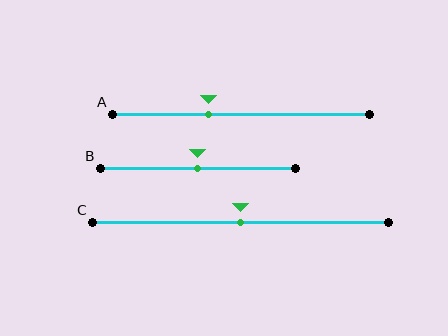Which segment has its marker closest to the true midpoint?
Segment B has its marker closest to the true midpoint.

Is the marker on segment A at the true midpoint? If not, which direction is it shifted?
No, the marker on segment A is shifted to the left by about 12% of the segment length.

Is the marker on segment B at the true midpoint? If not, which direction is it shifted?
Yes, the marker on segment B is at the true midpoint.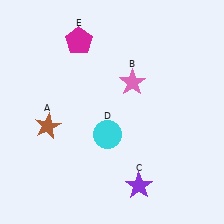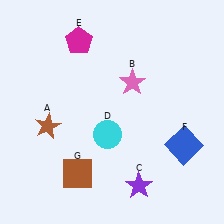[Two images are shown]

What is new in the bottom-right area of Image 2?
A blue square (F) was added in the bottom-right area of Image 2.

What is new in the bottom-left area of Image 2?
A brown square (G) was added in the bottom-left area of Image 2.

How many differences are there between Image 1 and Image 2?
There are 2 differences between the two images.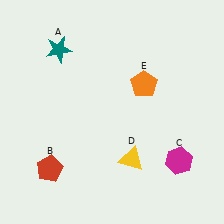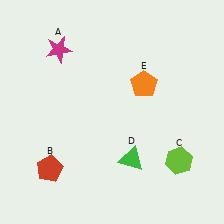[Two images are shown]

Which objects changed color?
A changed from teal to magenta. C changed from magenta to lime. D changed from yellow to green.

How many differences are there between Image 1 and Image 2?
There are 3 differences between the two images.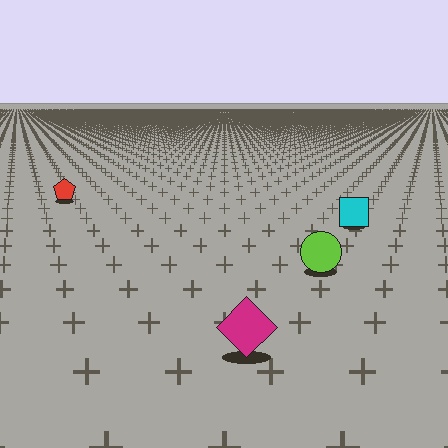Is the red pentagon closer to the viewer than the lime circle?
No. The lime circle is closer — you can tell from the texture gradient: the ground texture is coarser near it.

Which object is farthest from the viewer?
The red pentagon is farthest from the viewer. It appears smaller and the ground texture around it is denser.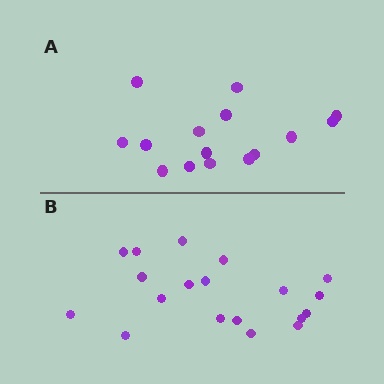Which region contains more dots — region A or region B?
Region B (the bottom region) has more dots.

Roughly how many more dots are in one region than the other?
Region B has about 4 more dots than region A.